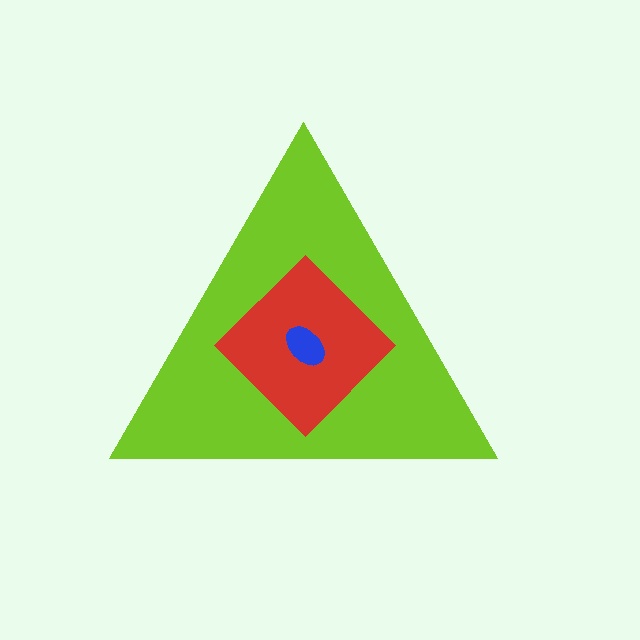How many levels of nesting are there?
3.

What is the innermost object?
The blue ellipse.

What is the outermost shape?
The lime triangle.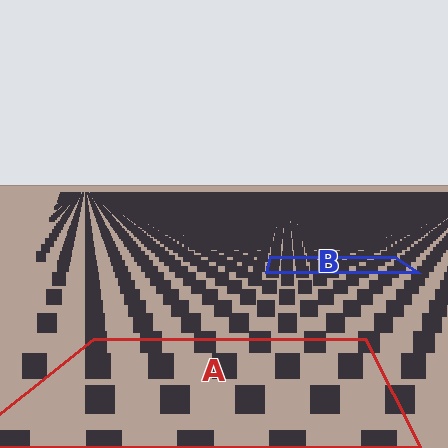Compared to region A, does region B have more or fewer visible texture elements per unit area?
Region B has more texture elements per unit area — they are packed more densely because it is farther away.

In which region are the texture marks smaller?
The texture marks are smaller in region B, because it is farther away.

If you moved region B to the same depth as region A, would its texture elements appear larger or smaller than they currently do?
They would appear larger. At a closer depth, the same texture elements are projected at a bigger on-screen size.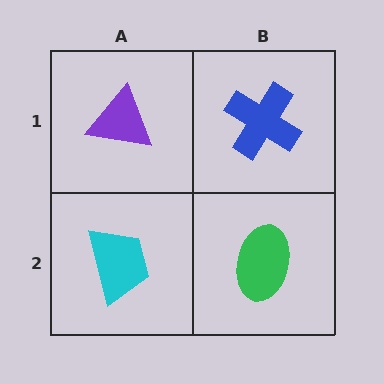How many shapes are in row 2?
2 shapes.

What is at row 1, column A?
A purple triangle.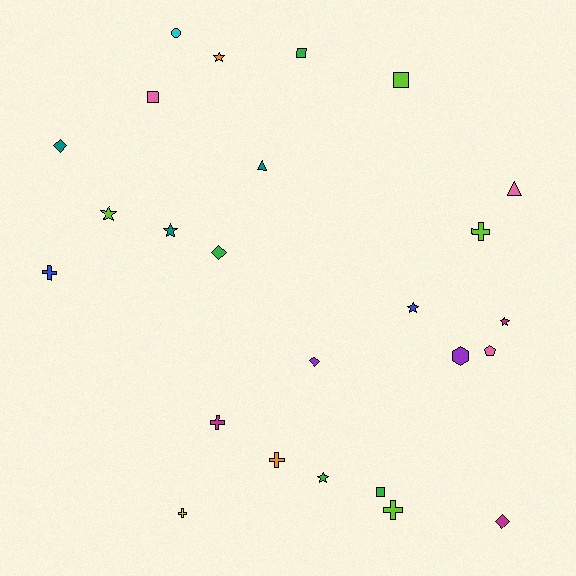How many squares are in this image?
There are 4 squares.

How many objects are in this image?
There are 25 objects.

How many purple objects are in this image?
There are 2 purple objects.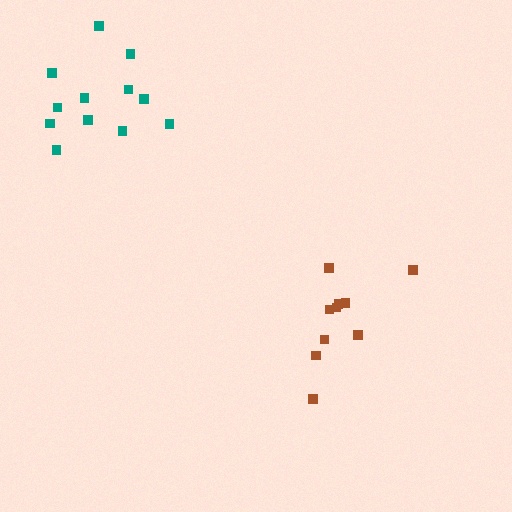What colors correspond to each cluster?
The clusters are colored: teal, brown.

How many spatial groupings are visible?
There are 2 spatial groupings.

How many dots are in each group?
Group 1: 12 dots, Group 2: 10 dots (22 total).